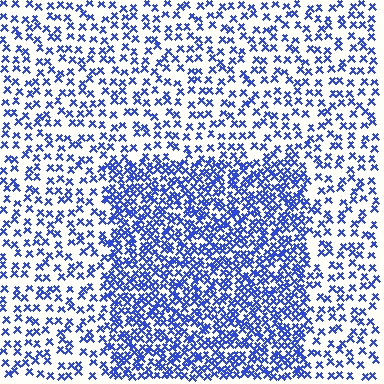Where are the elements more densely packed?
The elements are more densely packed inside the rectangle boundary.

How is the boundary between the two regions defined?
The boundary is defined by a change in element density (approximately 2.2x ratio). All elements are the same color, size, and shape.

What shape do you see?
I see a rectangle.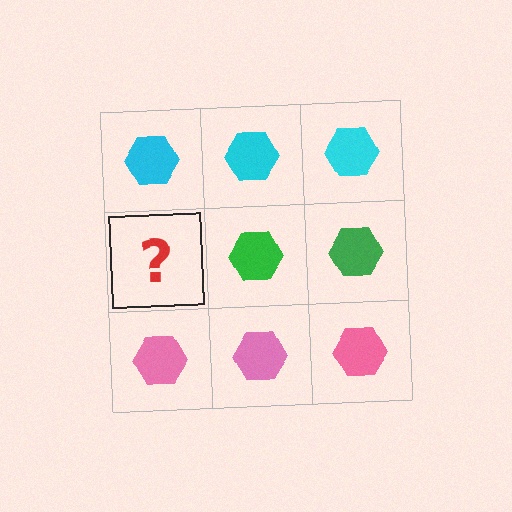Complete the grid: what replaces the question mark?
The question mark should be replaced with a green hexagon.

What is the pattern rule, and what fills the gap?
The rule is that each row has a consistent color. The gap should be filled with a green hexagon.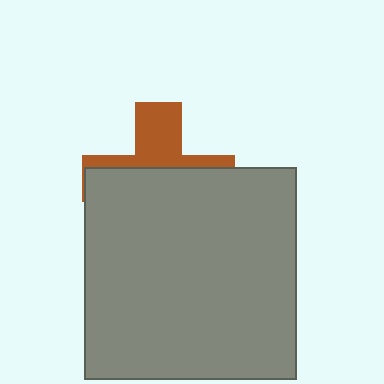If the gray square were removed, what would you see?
You would see the complete brown cross.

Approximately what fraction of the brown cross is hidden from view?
Roughly 63% of the brown cross is hidden behind the gray square.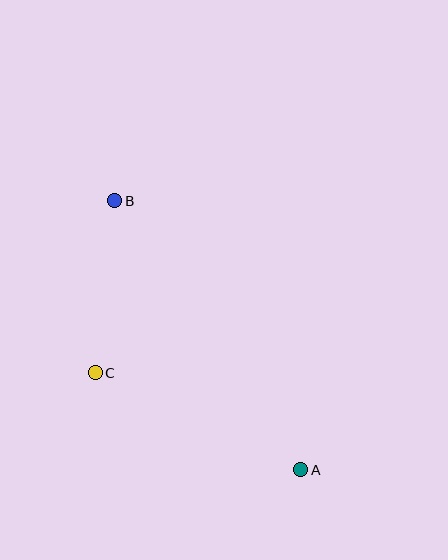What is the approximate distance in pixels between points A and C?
The distance between A and C is approximately 227 pixels.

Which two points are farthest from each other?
Points A and B are farthest from each other.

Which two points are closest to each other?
Points B and C are closest to each other.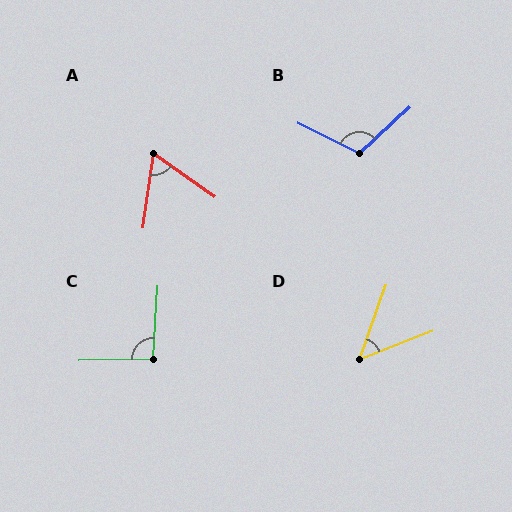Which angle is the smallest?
D, at approximately 49 degrees.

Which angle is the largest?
B, at approximately 111 degrees.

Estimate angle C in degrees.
Approximately 94 degrees.